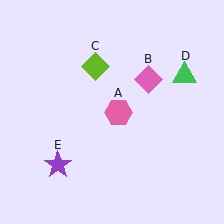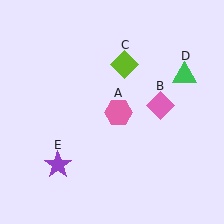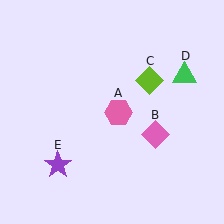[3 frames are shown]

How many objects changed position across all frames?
2 objects changed position: pink diamond (object B), lime diamond (object C).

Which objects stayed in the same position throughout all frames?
Pink hexagon (object A) and green triangle (object D) and purple star (object E) remained stationary.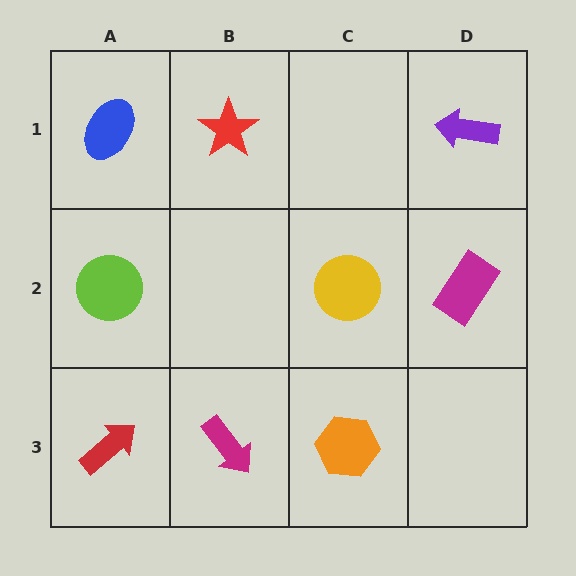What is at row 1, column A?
A blue ellipse.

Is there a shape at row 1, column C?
No, that cell is empty.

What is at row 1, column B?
A red star.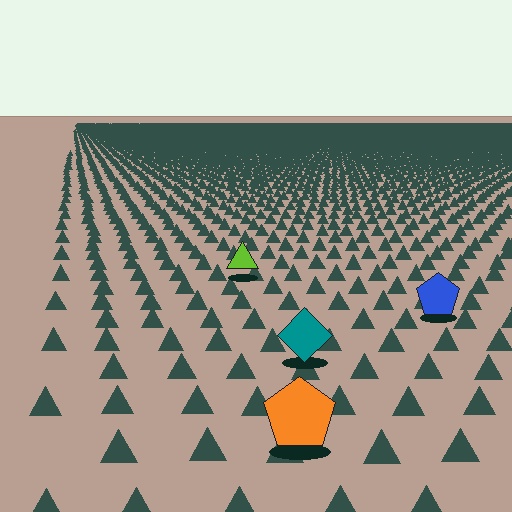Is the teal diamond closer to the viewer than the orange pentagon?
No. The orange pentagon is closer — you can tell from the texture gradient: the ground texture is coarser near it.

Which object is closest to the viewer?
The orange pentagon is closest. The texture marks near it are larger and more spread out.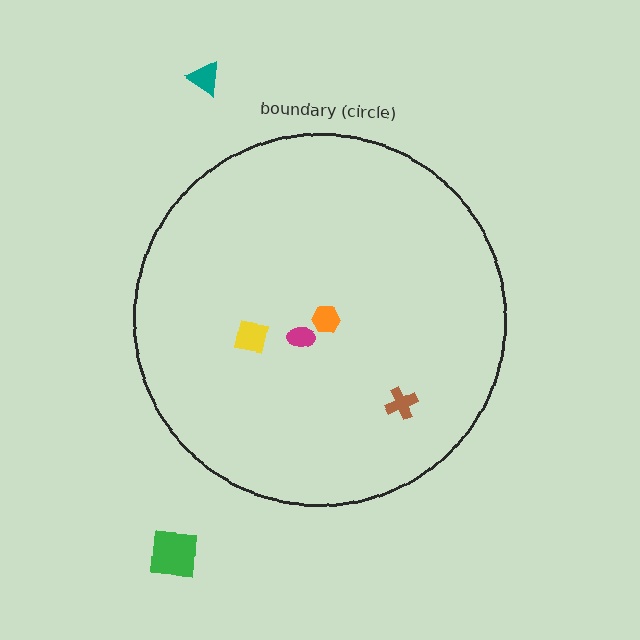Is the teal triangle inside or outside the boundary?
Outside.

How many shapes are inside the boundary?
4 inside, 2 outside.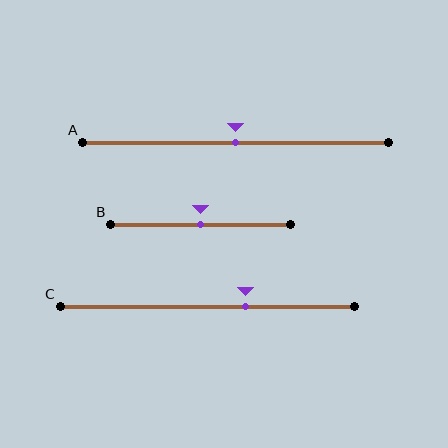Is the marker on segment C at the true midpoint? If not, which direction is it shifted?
No, the marker on segment C is shifted to the right by about 13% of the segment length.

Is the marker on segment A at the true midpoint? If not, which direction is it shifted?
Yes, the marker on segment A is at the true midpoint.